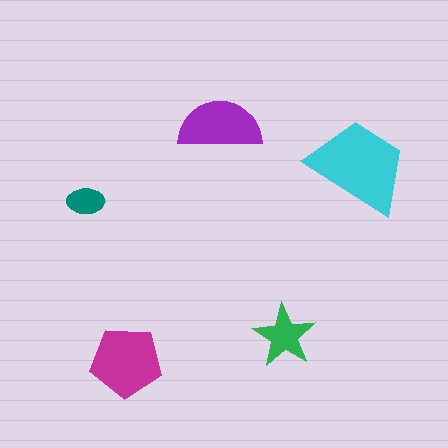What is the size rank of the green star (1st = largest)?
4th.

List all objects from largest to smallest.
The cyan trapezoid, the magenta pentagon, the purple semicircle, the green star, the teal ellipse.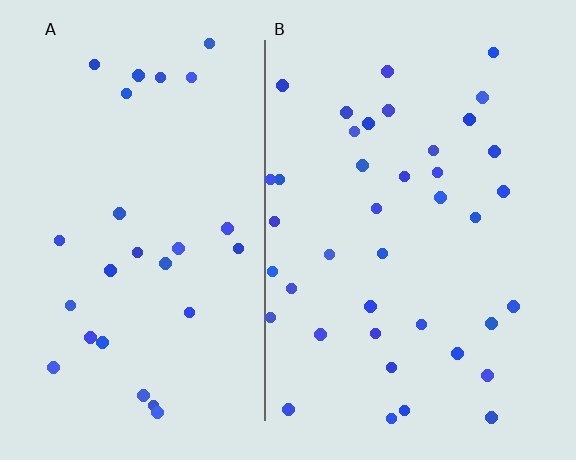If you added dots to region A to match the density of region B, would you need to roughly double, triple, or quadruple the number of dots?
Approximately double.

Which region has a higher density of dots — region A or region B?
B (the right).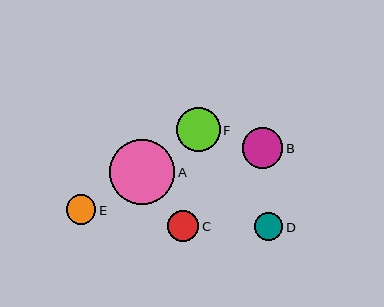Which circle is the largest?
Circle A is the largest with a size of approximately 65 pixels.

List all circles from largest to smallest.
From largest to smallest: A, F, B, C, E, D.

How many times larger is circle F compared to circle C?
Circle F is approximately 1.4 times the size of circle C.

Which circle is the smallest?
Circle D is the smallest with a size of approximately 28 pixels.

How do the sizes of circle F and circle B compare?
Circle F and circle B are approximately the same size.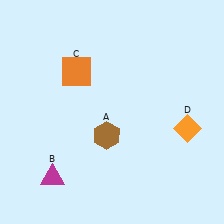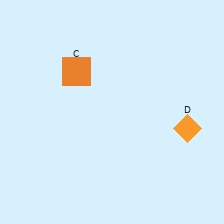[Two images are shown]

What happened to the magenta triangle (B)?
The magenta triangle (B) was removed in Image 2. It was in the bottom-left area of Image 1.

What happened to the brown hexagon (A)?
The brown hexagon (A) was removed in Image 2. It was in the bottom-left area of Image 1.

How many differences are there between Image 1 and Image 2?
There are 2 differences between the two images.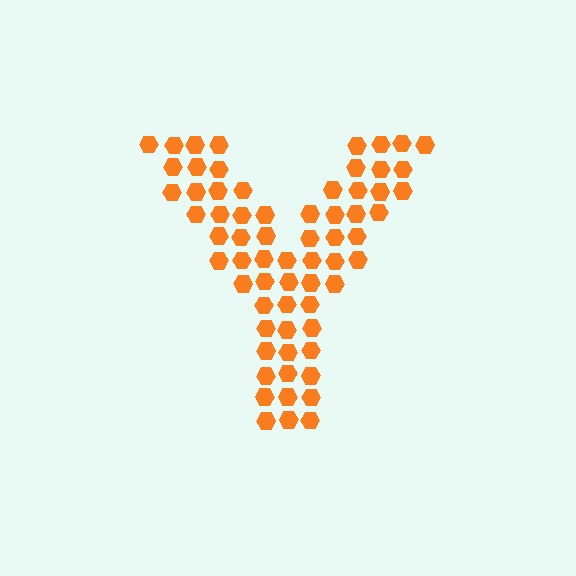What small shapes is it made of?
It is made of small hexagons.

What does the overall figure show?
The overall figure shows the letter Y.